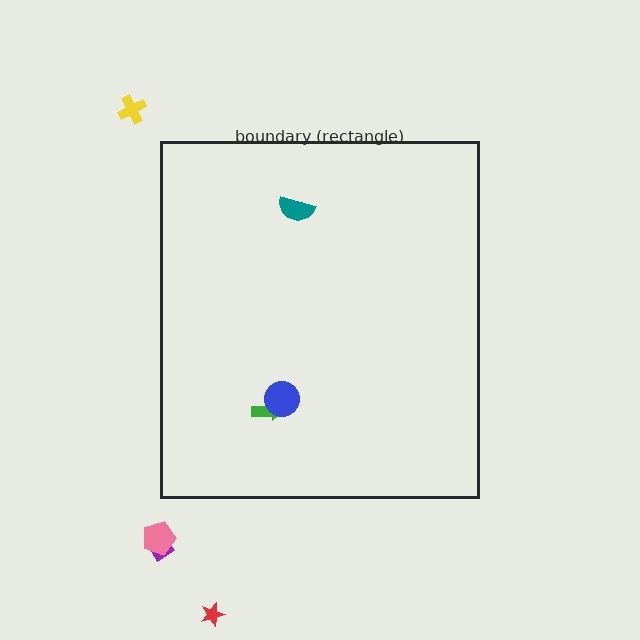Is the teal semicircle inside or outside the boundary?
Inside.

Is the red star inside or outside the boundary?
Outside.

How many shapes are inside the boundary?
3 inside, 4 outside.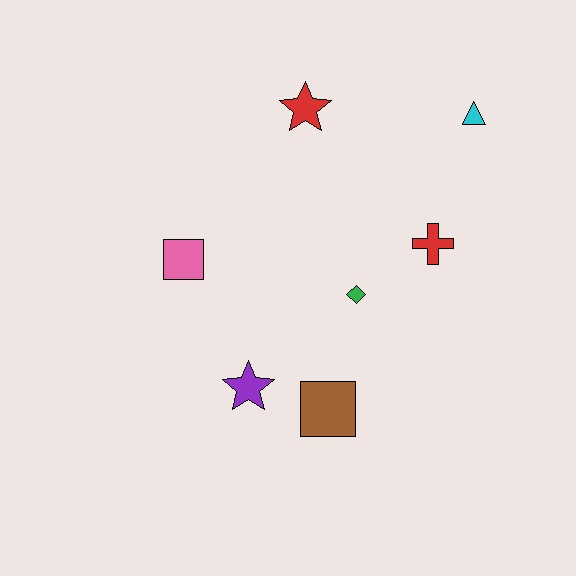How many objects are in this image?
There are 7 objects.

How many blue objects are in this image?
There are no blue objects.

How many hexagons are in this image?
There are no hexagons.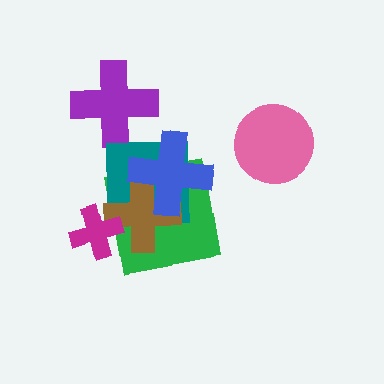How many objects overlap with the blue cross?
3 objects overlap with the blue cross.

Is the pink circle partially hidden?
No, no other shape covers it.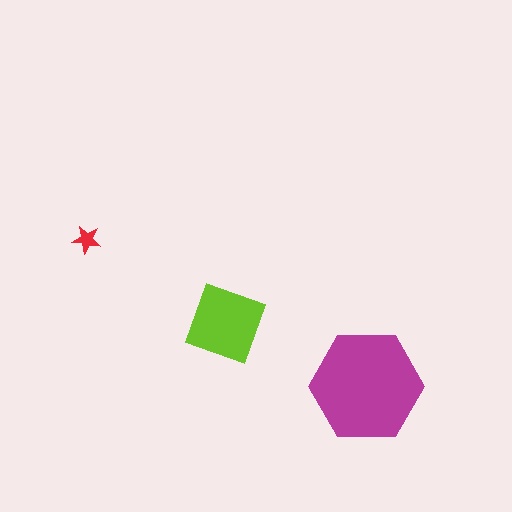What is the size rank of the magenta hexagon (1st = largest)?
1st.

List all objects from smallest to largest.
The red star, the lime diamond, the magenta hexagon.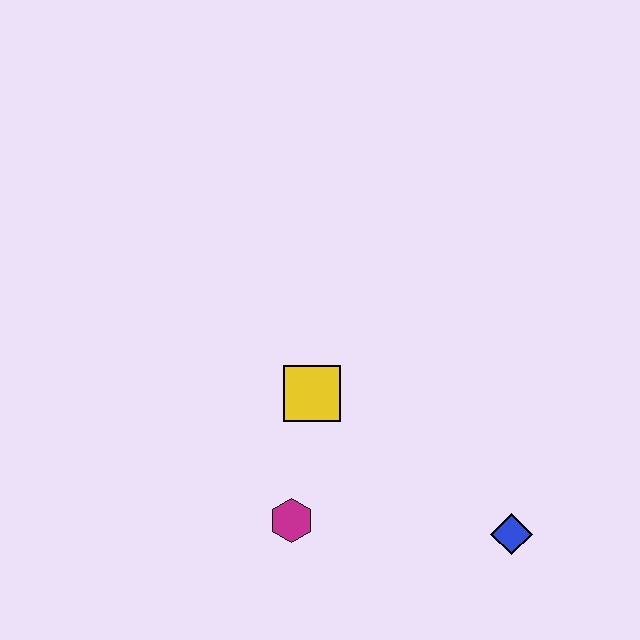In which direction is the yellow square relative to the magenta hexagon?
The yellow square is above the magenta hexagon.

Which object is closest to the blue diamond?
The magenta hexagon is closest to the blue diamond.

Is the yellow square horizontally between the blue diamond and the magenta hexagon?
Yes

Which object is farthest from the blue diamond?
The yellow square is farthest from the blue diamond.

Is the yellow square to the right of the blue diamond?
No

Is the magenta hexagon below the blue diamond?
No